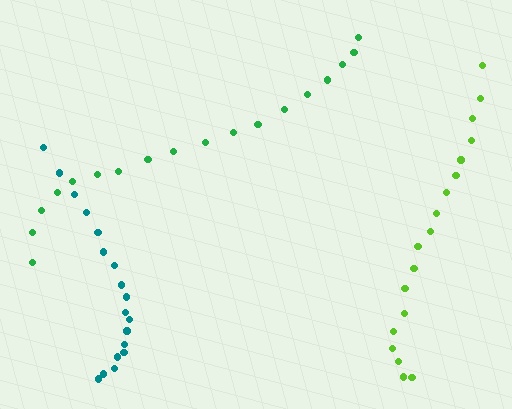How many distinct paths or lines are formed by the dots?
There are 3 distinct paths.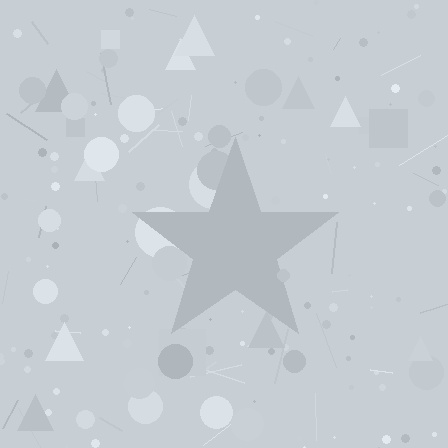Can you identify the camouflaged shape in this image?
The camouflaged shape is a star.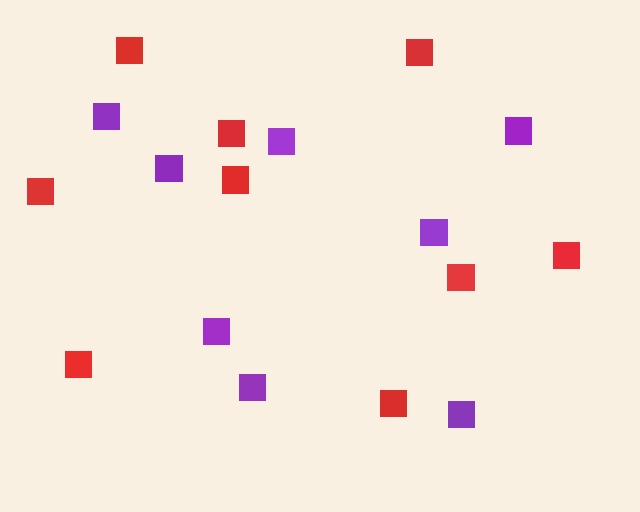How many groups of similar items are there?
There are 2 groups: one group of purple squares (8) and one group of red squares (9).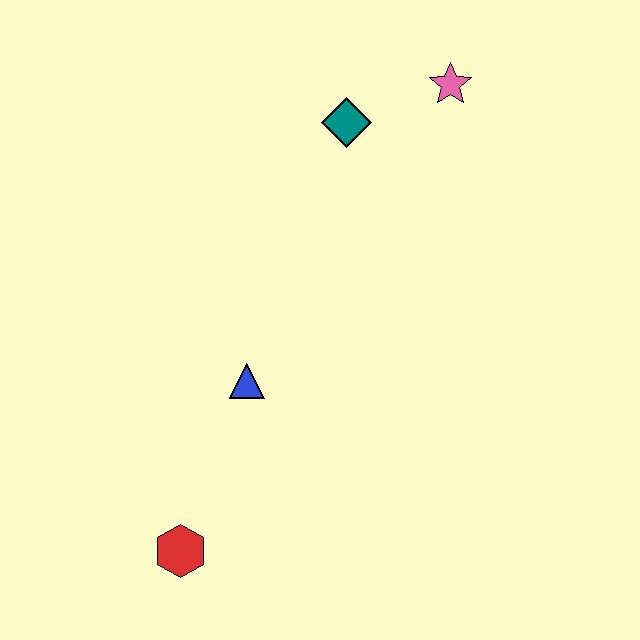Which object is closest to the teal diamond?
The pink star is closest to the teal diamond.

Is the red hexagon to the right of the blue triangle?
No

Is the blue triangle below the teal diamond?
Yes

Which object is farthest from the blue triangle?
The pink star is farthest from the blue triangle.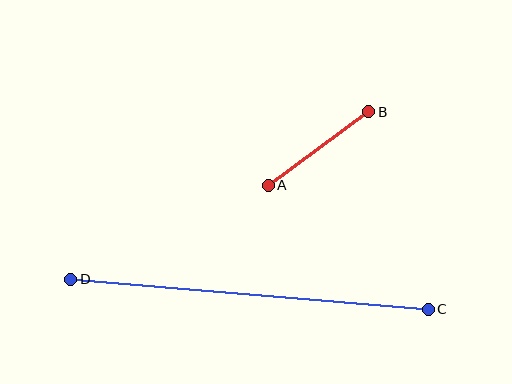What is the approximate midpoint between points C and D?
The midpoint is at approximately (250, 294) pixels.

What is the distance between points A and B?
The distance is approximately 124 pixels.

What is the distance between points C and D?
The distance is approximately 359 pixels.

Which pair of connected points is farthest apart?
Points C and D are farthest apart.